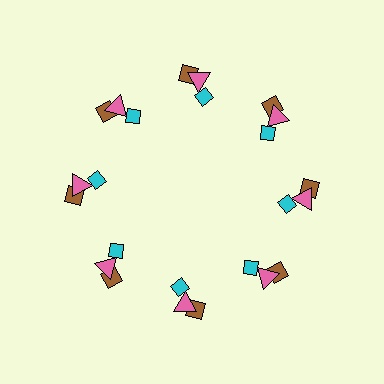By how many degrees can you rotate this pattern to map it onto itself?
The pattern maps onto itself every 45 degrees of rotation.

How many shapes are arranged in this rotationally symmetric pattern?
There are 24 shapes, arranged in 8 groups of 3.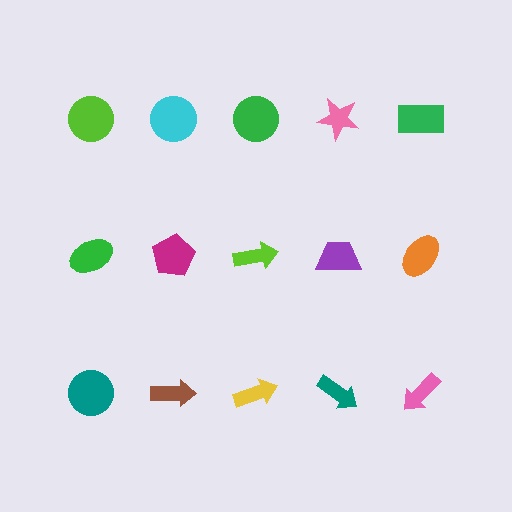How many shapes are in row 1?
5 shapes.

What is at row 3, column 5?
A pink arrow.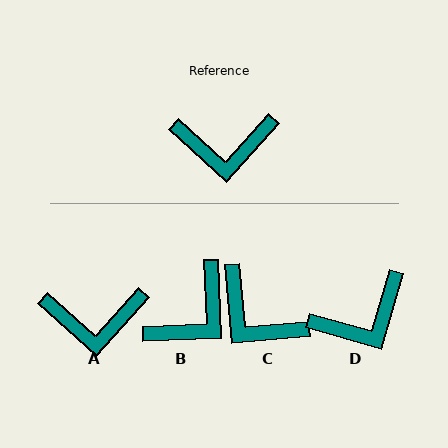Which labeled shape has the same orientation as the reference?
A.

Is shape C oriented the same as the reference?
No, it is off by about 43 degrees.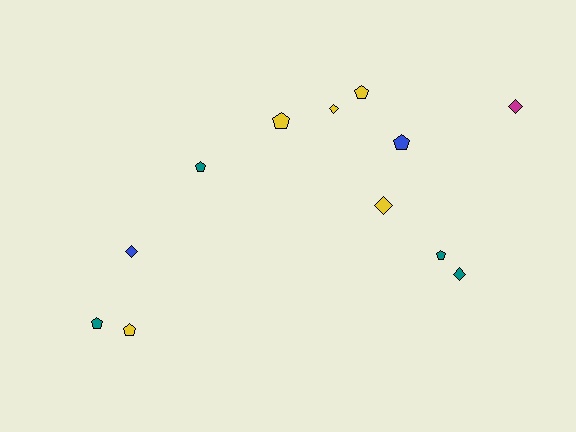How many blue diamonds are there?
There is 1 blue diamond.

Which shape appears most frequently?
Pentagon, with 7 objects.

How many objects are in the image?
There are 12 objects.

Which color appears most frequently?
Yellow, with 5 objects.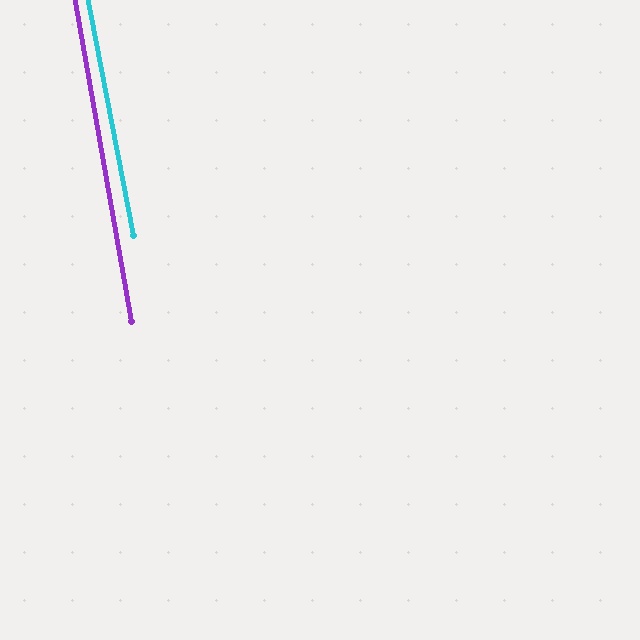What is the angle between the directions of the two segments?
Approximately 1 degree.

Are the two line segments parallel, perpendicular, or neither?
Parallel — their directions differ by only 0.9°.